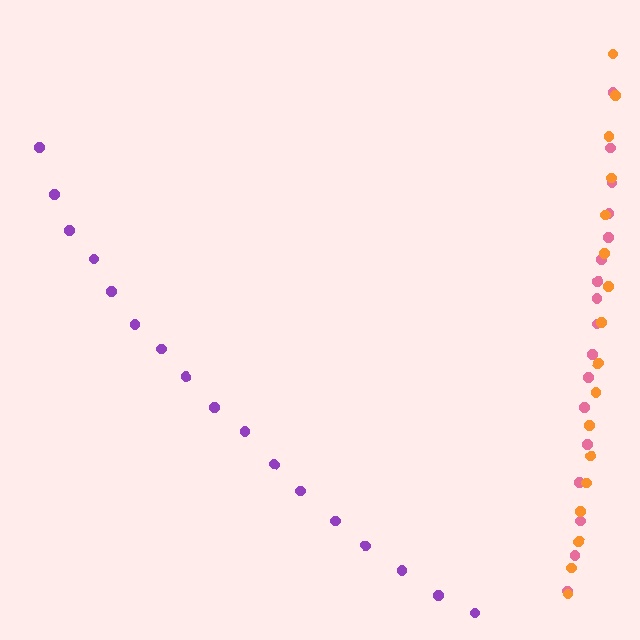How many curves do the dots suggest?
There are 3 distinct paths.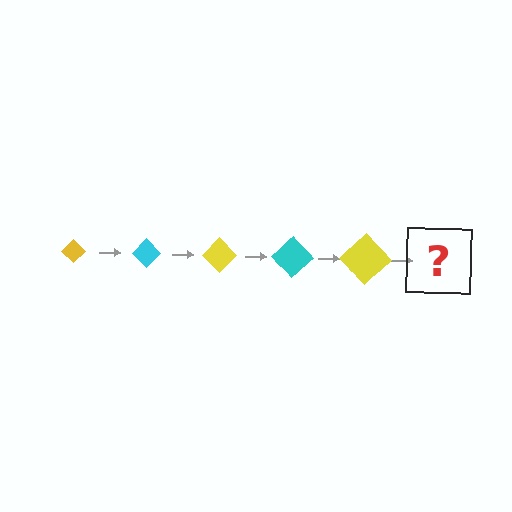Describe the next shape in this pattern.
It should be a cyan diamond, larger than the previous one.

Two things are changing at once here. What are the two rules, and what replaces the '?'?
The two rules are that the diamond grows larger each step and the color cycles through yellow and cyan. The '?' should be a cyan diamond, larger than the previous one.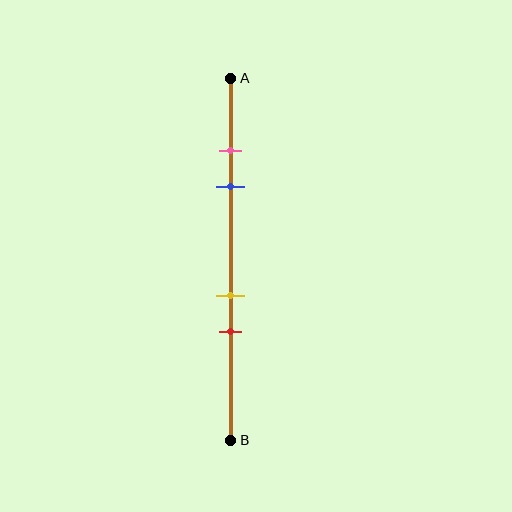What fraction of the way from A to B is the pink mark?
The pink mark is approximately 20% (0.2) of the way from A to B.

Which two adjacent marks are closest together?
The pink and blue marks are the closest adjacent pair.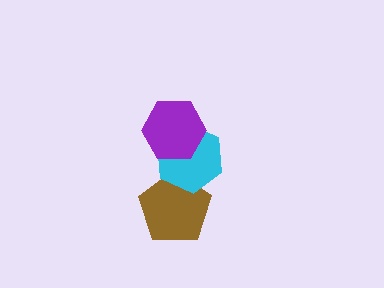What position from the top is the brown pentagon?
The brown pentagon is 3rd from the top.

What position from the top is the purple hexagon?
The purple hexagon is 1st from the top.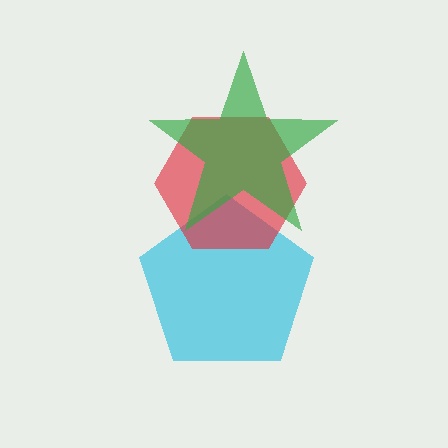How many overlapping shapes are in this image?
There are 3 overlapping shapes in the image.